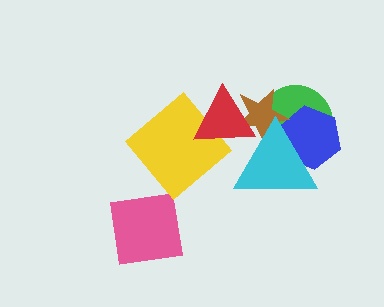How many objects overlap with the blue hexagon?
3 objects overlap with the blue hexagon.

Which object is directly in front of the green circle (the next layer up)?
The blue hexagon is directly in front of the green circle.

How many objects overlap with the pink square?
0 objects overlap with the pink square.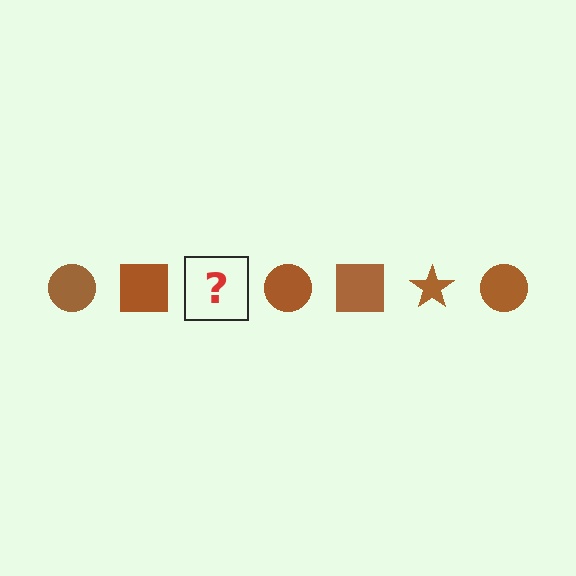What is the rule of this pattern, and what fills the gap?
The rule is that the pattern cycles through circle, square, star shapes in brown. The gap should be filled with a brown star.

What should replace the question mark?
The question mark should be replaced with a brown star.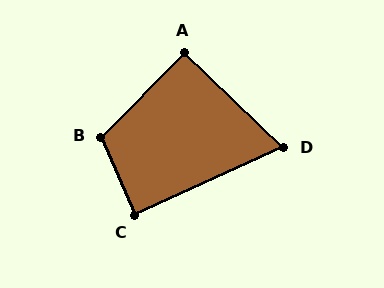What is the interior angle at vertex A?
Approximately 91 degrees (approximately right).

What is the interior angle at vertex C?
Approximately 89 degrees (approximately right).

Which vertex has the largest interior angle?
B, at approximately 112 degrees.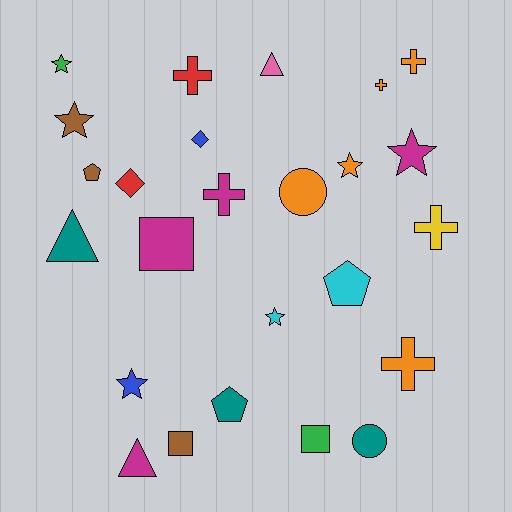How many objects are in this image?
There are 25 objects.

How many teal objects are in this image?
There are 3 teal objects.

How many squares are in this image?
There are 3 squares.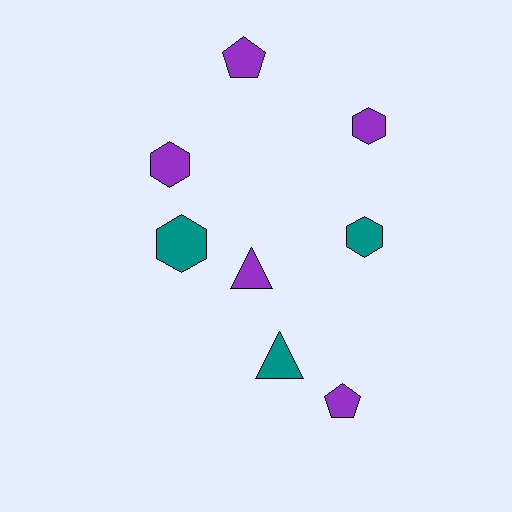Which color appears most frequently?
Purple, with 5 objects.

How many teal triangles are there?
There is 1 teal triangle.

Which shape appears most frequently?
Hexagon, with 4 objects.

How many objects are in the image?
There are 8 objects.